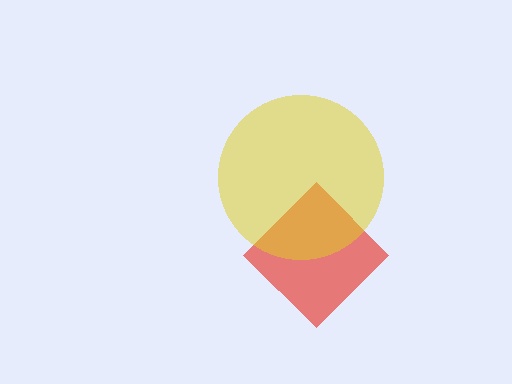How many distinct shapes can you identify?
There are 2 distinct shapes: a red diamond, a yellow circle.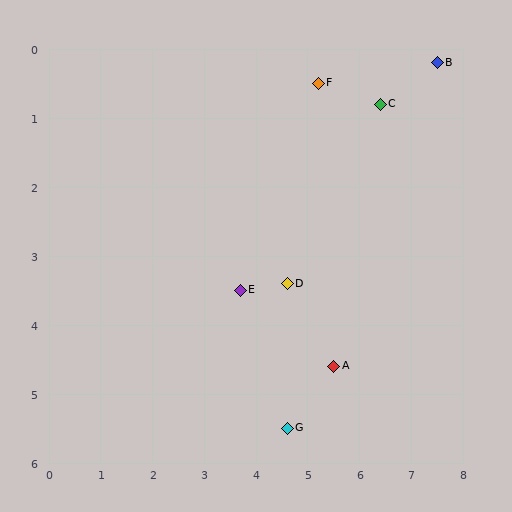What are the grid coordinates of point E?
Point E is at approximately (3.7, 3.5).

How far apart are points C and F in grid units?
Points C and F are about 1.2 grid units apart.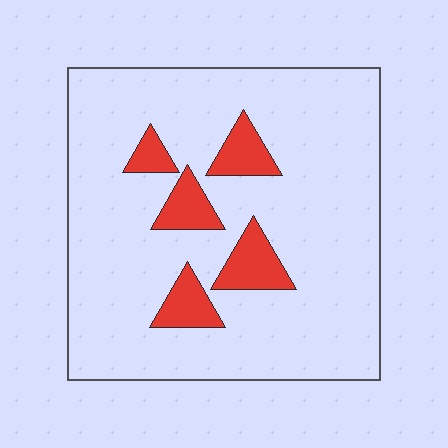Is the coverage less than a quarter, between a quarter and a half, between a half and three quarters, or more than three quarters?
Less than a quarter.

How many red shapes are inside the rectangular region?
5.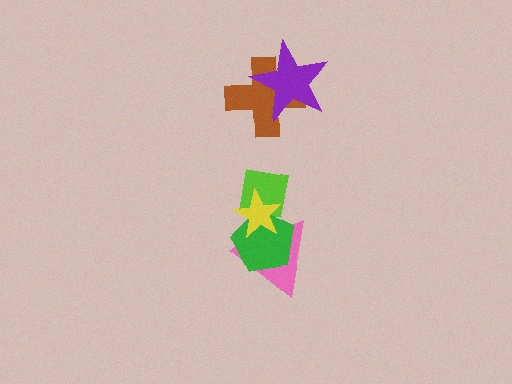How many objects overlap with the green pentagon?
3 objects overlap with the green pentagon.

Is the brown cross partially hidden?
Yes, it is partially covered by another shape.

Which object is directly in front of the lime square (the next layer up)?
The green pentagon is directly in front of the lime square.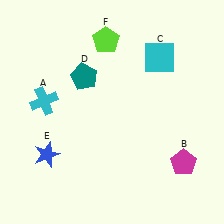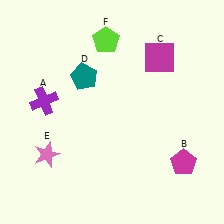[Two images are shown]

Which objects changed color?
A changed from cyan to purple. C changed from cyan to magenta. E changed from blue to pink.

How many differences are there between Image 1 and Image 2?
There are 3 differences between the two images.